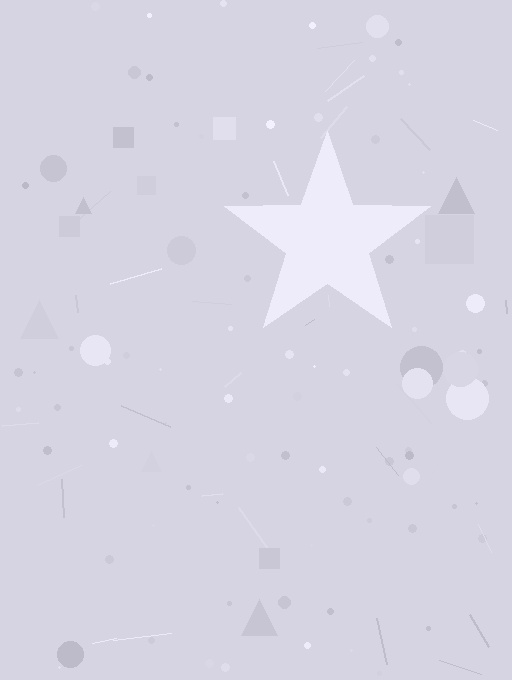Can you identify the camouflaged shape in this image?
The camouflaged shape is a star.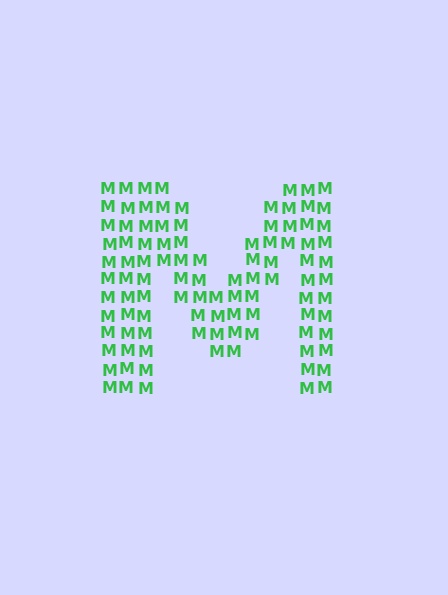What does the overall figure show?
The overall figure shows the letter M.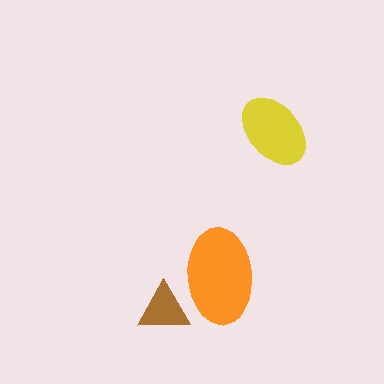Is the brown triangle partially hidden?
No, no other shape covers it.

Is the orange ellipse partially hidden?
Yes, it is partially covered by another shape.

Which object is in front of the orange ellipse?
The brown triangle is in front of the orange ellipse.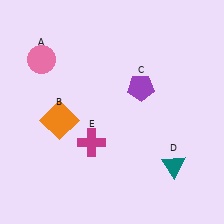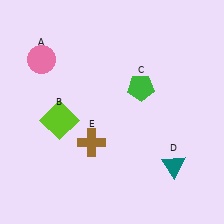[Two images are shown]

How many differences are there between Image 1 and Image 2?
There are 3 differences between the two images.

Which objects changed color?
B changed from orange to lime. C changed from purple to green. E changed from magenta to brown.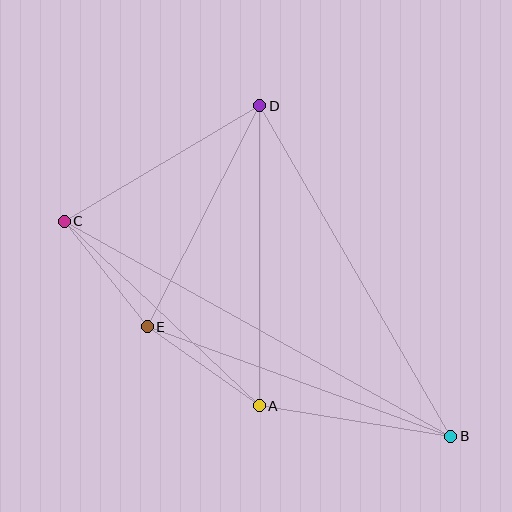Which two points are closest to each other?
Points C and E are closest to each other.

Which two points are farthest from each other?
Points B and C are farthest from each other.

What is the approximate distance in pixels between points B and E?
The distance between B and E is approximately 323 pixels.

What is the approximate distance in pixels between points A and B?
The distance between A and B is approximately 194 pixels.